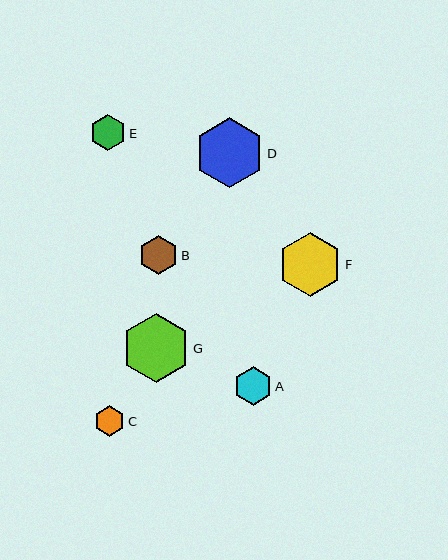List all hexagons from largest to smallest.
From largest to smallest: D, G, F, B, A, E, C.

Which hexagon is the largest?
Hexagon D is the largest with a size of approximately 70 pixels.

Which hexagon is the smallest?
Hexagon C is the smallest with a size of approximately 30 pixels.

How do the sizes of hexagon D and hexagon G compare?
Hexagon D and hexagon G are approximately the same size.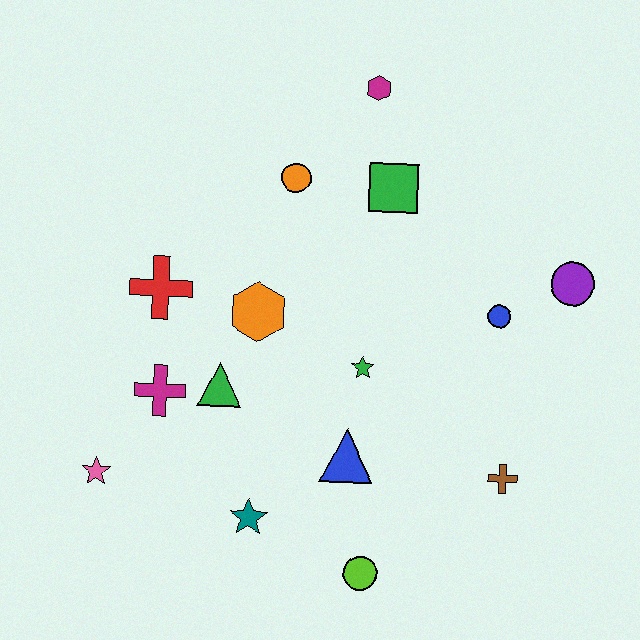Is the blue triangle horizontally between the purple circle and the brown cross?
No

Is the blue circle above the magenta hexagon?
No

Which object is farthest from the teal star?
The magenta hexagon is farthest from the teal star.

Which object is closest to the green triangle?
The magenta cross is closest to the green triangle.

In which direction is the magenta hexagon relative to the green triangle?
The magenta hexagon is above the green triangle.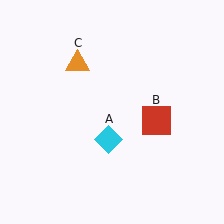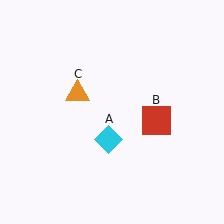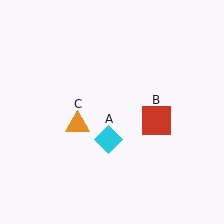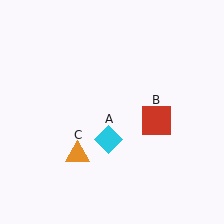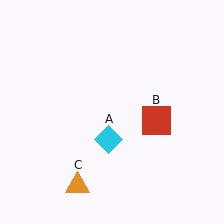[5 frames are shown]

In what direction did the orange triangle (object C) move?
The orange triangle (object C) moved down.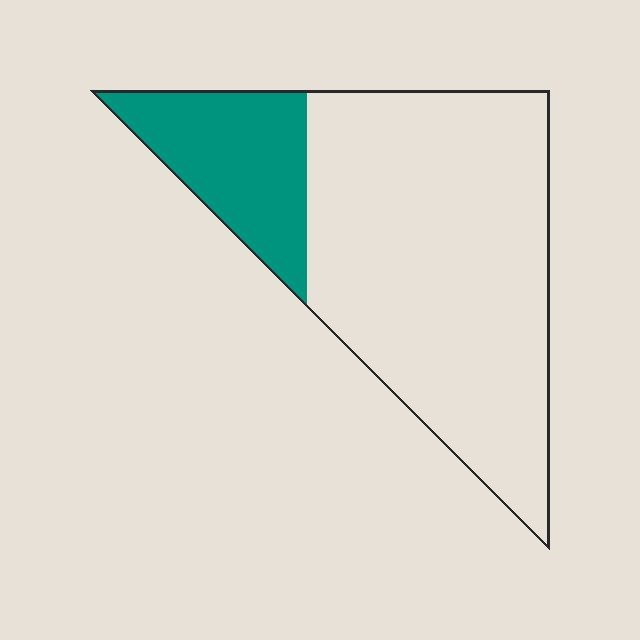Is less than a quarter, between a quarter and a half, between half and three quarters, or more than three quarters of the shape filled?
Less than a quarter.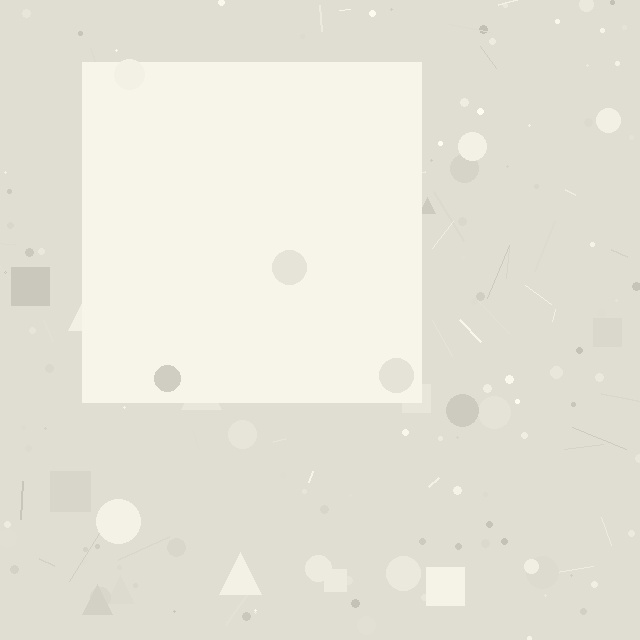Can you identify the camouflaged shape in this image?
The camouflaged shape is a square.